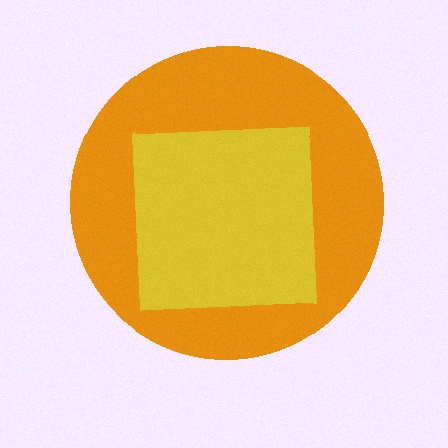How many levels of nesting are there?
2.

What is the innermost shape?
The yellow square.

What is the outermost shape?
The orange circle.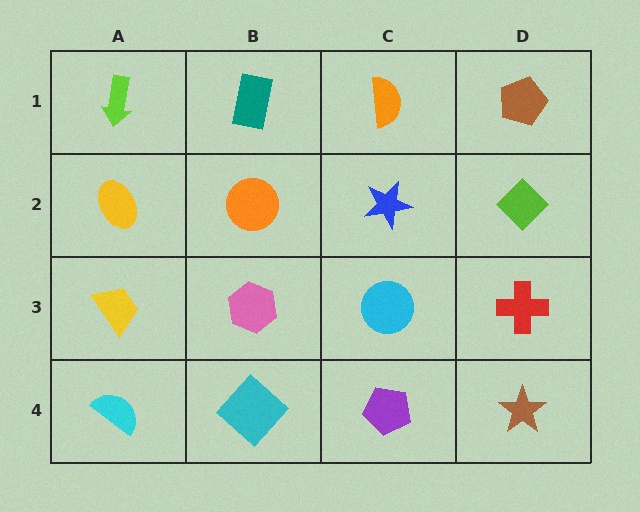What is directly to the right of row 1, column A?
A teal rectangle.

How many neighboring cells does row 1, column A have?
2.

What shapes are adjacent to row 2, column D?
A brown pentagon (row 1, column D), a red cross (row 3, column D), a blue star (row 2, column C).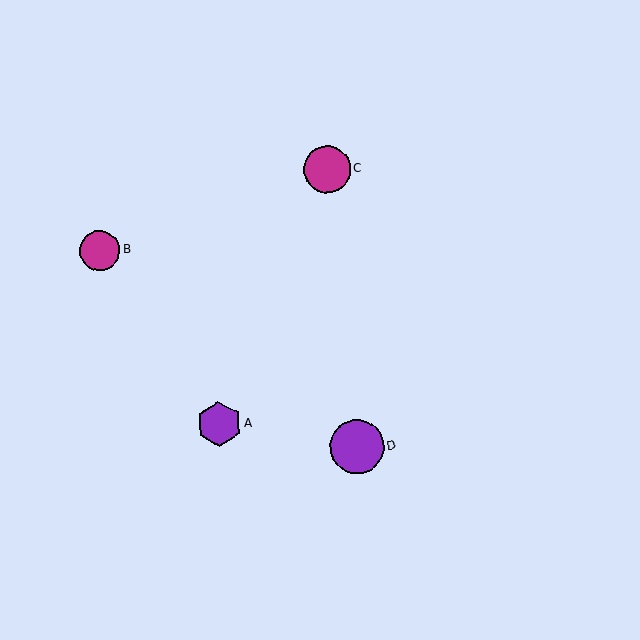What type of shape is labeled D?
Shape D is a purple circle.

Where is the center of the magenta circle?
The center of the magenta circle is at (327, 169).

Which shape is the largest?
The purple circle (labeled D) is the largest.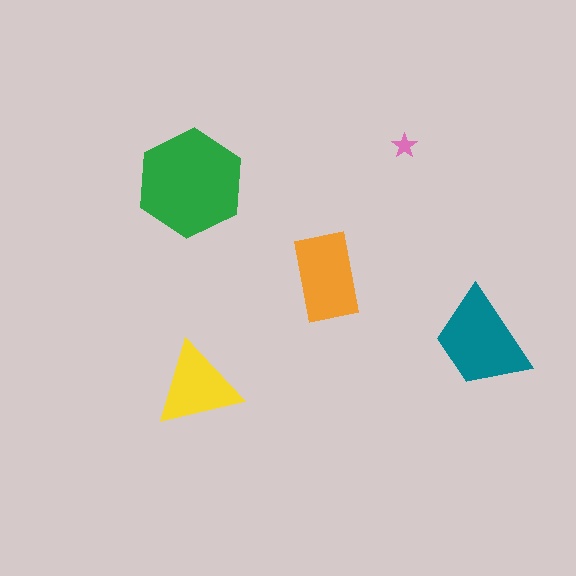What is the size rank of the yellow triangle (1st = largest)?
4th.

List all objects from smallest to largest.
The pink star, the yellow triangle, the orange rectangle, the teal trapezoid, the green hexagon.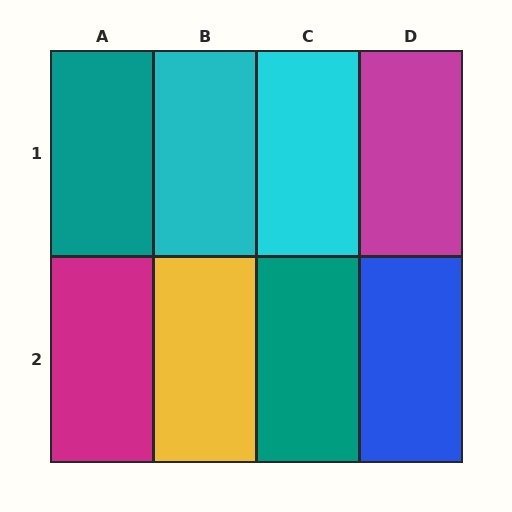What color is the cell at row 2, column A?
Magenta.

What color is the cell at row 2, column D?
Blue.